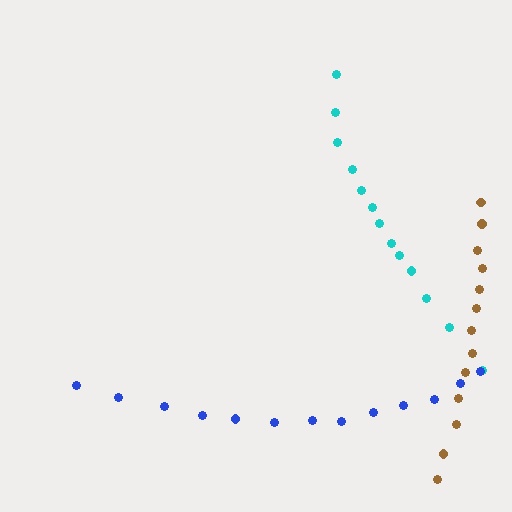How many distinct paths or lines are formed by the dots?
There are 3 distinct paths.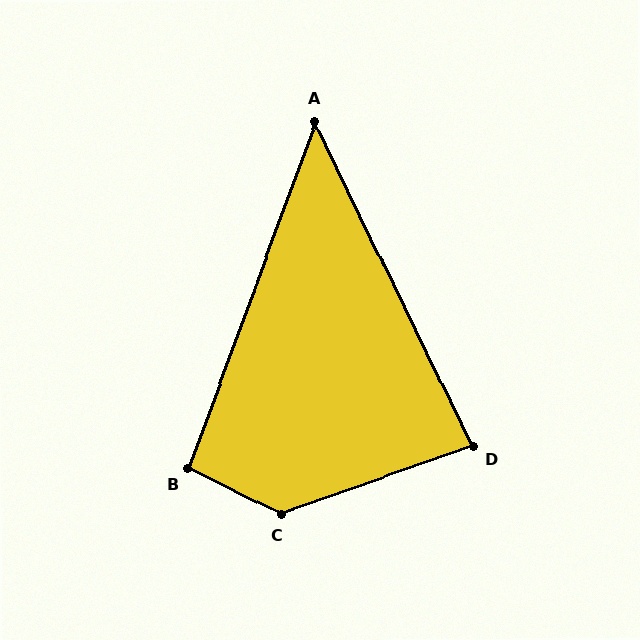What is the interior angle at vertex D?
Approximately 84 degrees (acute).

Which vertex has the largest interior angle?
C, at approximately 134 degrees.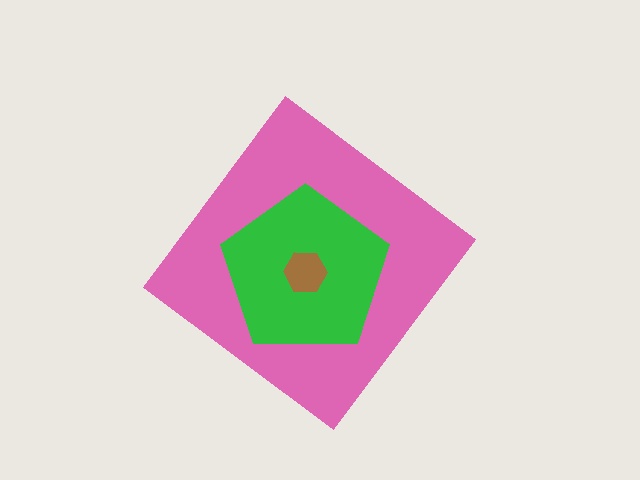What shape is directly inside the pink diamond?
The green pentagon.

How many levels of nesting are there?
3.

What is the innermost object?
The brown hexagon.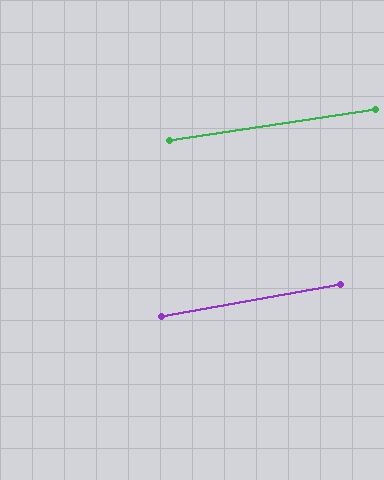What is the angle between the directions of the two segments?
Approximately 1 degree.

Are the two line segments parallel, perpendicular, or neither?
Parallel — their directions differ by only 1.5°.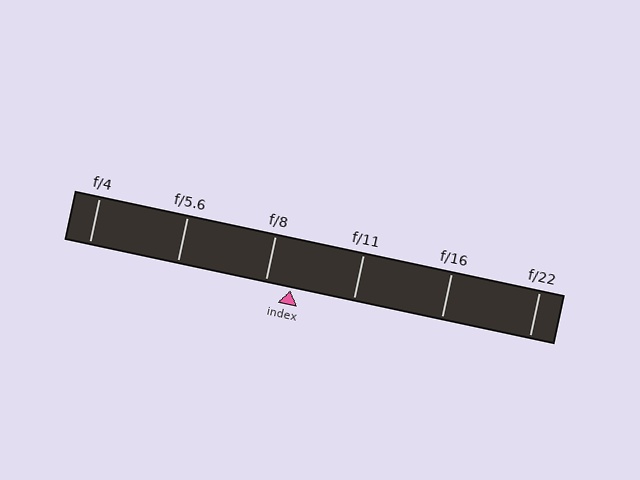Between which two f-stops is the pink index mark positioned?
The index mark is between f/8 and f/11.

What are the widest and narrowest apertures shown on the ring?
The widest aperture shown is f/4 and the narrowest is f/22.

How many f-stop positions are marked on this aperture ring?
There are 6 f-stop positions marked.